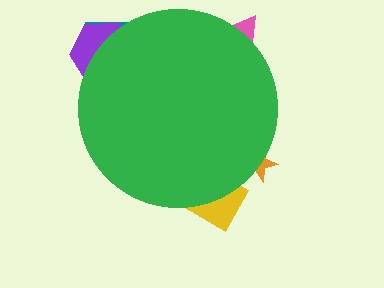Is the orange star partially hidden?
Yes, the orange star is partially hidden behind the green circle.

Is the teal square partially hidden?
Yes, the teal square is partially hidden behind the green circle.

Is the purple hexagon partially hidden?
Yes, the purple hexagon is partially hidden behind the green circle.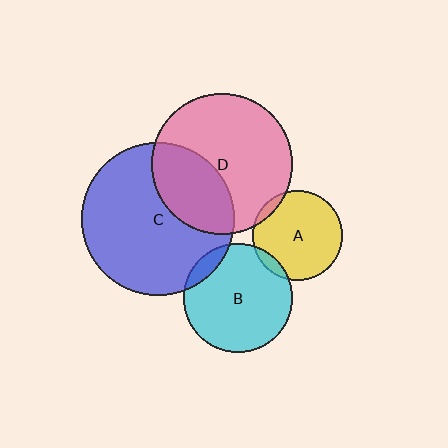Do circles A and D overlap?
Yes.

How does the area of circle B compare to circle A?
Approximately 1.5 times.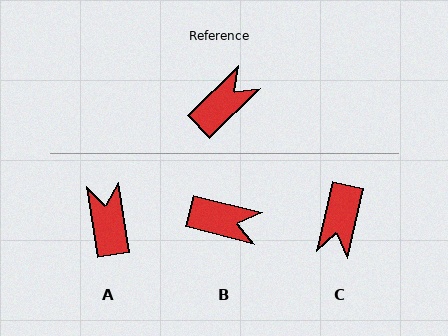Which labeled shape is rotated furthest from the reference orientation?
C, about 147 degrees away.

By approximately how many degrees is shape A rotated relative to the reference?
Approximately 54 degrees counter-clockwise.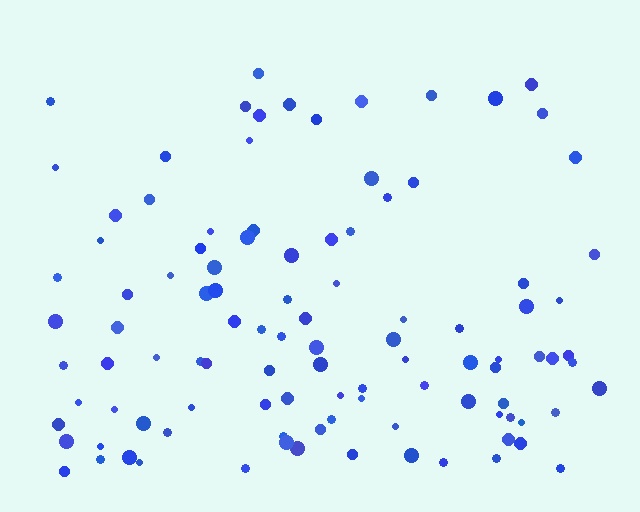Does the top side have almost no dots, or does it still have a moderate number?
Still a moderate number, just noticeably fewer than the bottom.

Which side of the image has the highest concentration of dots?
The bottom.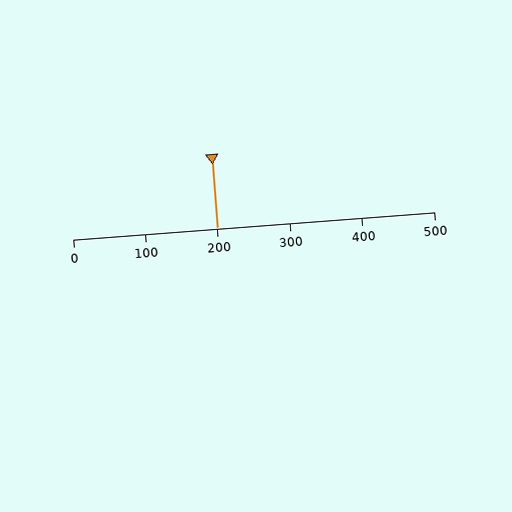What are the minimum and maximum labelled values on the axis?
The axis runs from 0 to 500.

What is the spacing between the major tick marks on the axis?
The major ticks are spaced 100 apart.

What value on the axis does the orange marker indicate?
The marker indicates approximately 200.